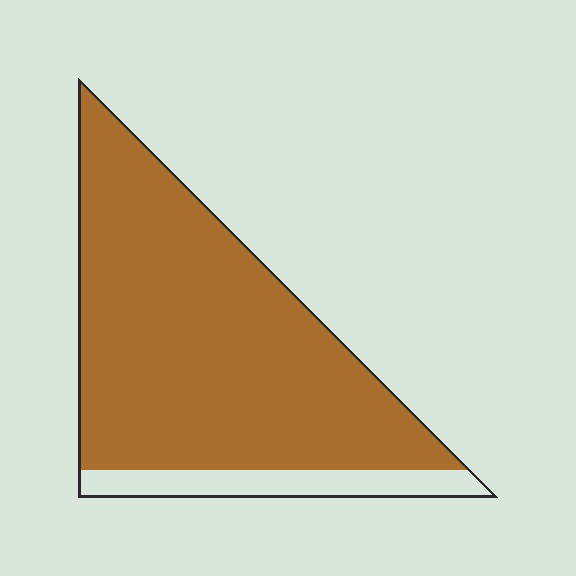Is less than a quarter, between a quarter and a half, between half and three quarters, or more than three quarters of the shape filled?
More than three quarters.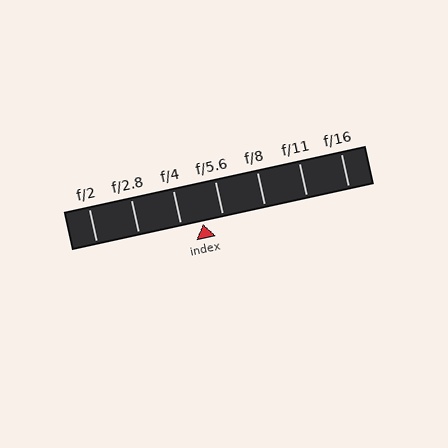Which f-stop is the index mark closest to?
The index mark is closest to f/5.6.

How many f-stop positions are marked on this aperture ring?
There are 7 f-stop positions marked.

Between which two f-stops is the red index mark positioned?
The index mark is between f/4 and f/5.6.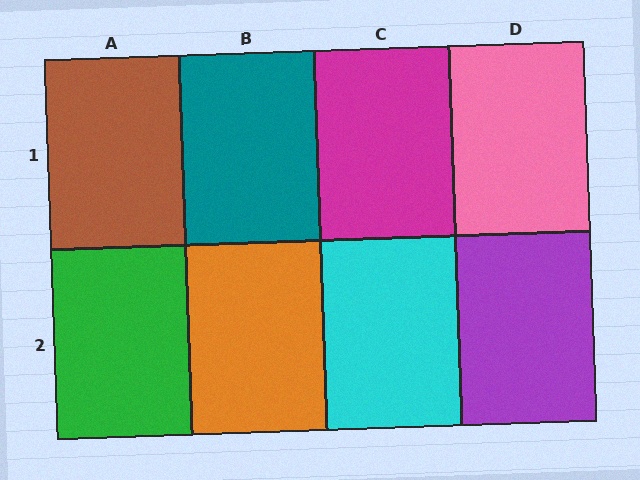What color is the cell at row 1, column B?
Teal.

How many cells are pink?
1 cell is pink.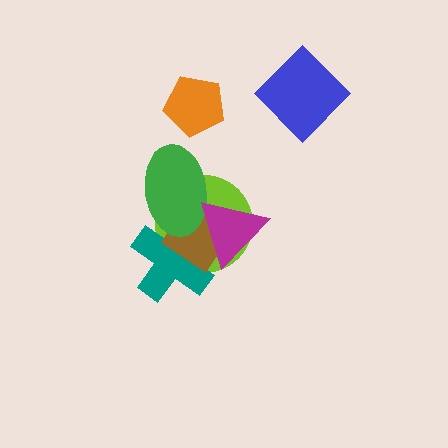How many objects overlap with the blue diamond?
0 objects overlap with the blue diamond.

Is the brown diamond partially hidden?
Yes, it is partially covered by another shape.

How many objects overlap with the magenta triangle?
4 objects overlap with the magenta triangle.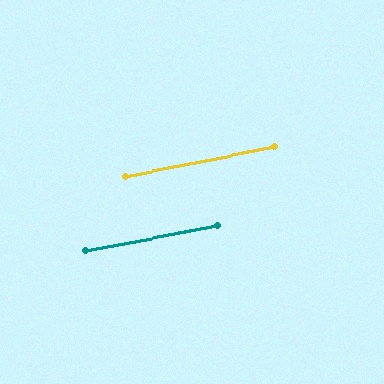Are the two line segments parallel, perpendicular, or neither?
Parallel — their directions differ by only 0.4°.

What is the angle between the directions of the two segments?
Approximately 0 degrees.